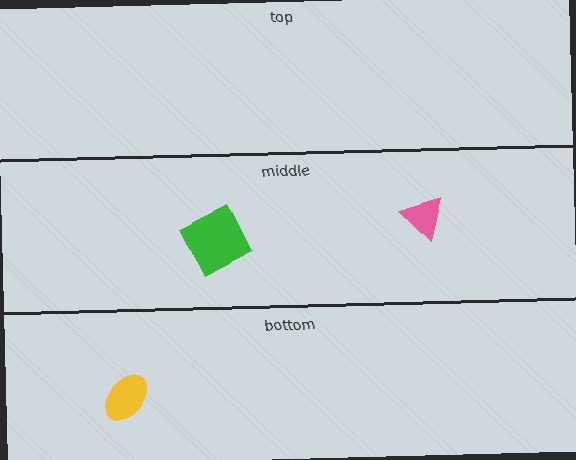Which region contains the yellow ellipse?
The bottom region.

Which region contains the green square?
The middle region.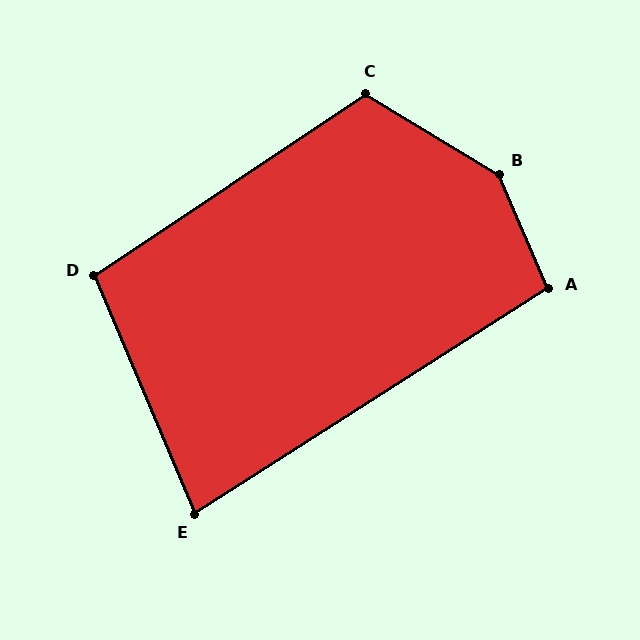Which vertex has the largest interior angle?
B, at approximately 145 degrees.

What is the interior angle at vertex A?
Approximately 99 degrees (obtuse).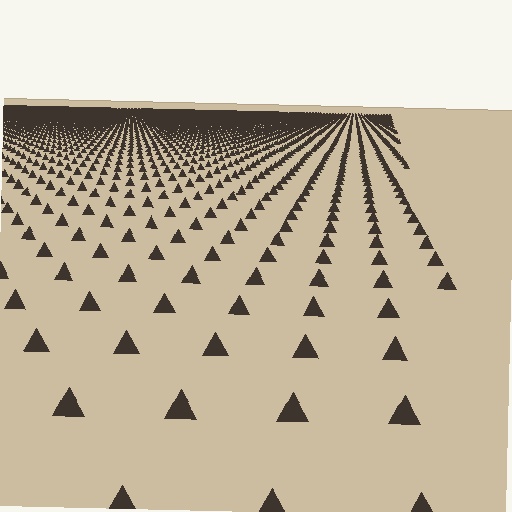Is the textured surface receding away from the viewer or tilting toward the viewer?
The surface is receding away from the viewer. Texture elements get smaller and denser toward the top.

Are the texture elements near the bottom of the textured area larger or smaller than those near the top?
Larger. Near the bottom, elements are closer to the viewer and appear at a bigger on-screen size.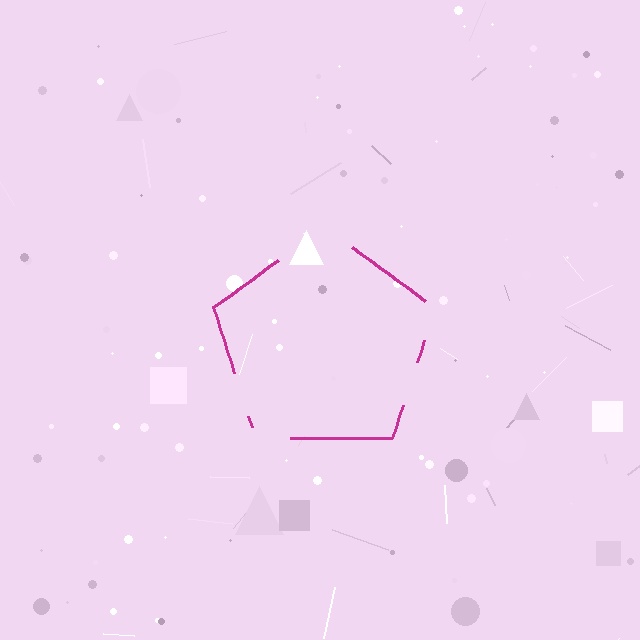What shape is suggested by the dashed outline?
The dashed outline suggests a pentagon.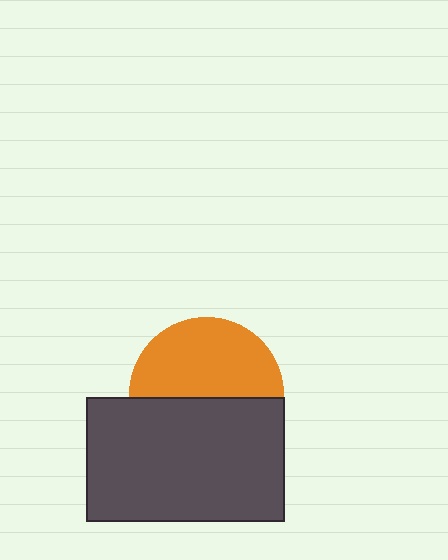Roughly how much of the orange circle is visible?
About half of it is visible (roughly 52%).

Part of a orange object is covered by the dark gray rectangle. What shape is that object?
It is a circle.